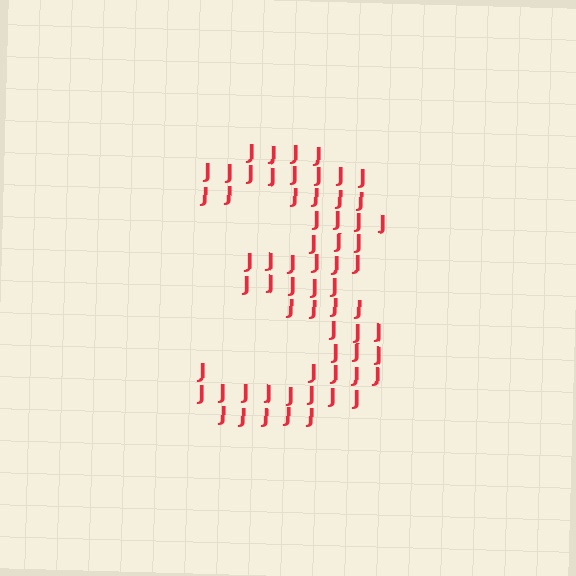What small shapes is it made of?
It is made of small letter J's.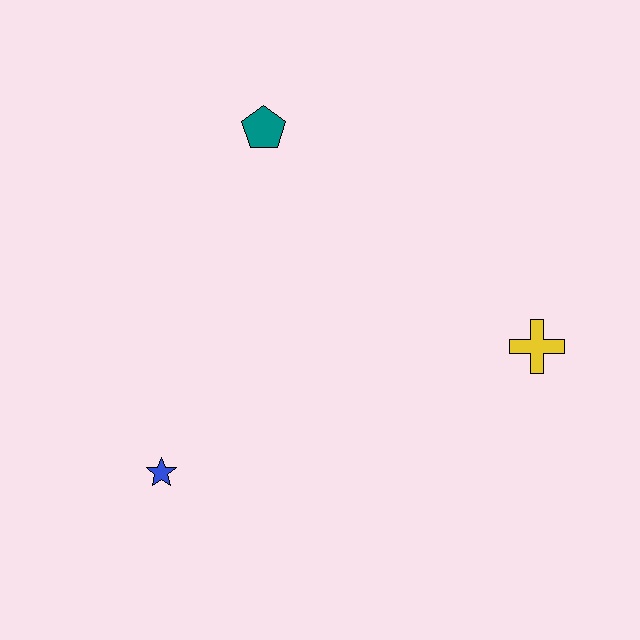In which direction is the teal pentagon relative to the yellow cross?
The teal pentagon is to the left of the yellow cross.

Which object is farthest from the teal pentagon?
The blue star is farthest from the teal pentagon.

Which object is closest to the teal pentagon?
The yellow cross is closest to the teal pentagon.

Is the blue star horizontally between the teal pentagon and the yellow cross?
No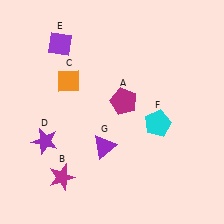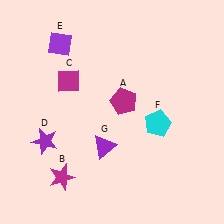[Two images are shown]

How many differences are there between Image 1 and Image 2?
There is 1 difference between the two images.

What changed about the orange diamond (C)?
In Image 1, C is orange. In Image 2, it changed to magenta.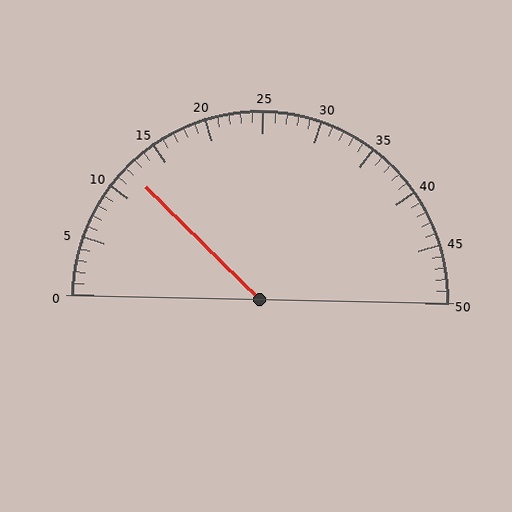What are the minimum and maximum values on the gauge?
The gauge ranges from 0 to 50.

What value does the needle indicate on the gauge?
The needle indicates approximately 12.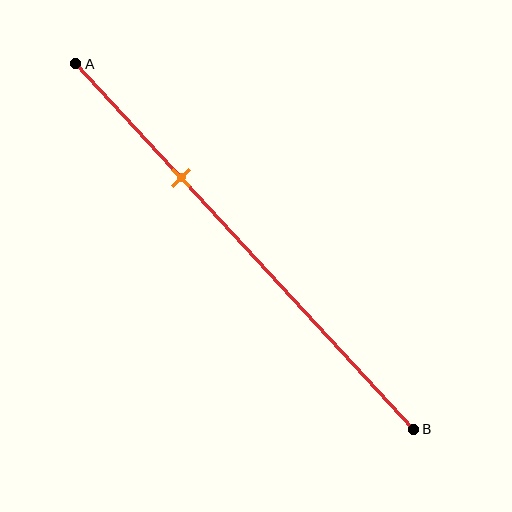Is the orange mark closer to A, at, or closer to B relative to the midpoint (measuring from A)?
The orange mark is closer to point A than the midpoint of segment AB.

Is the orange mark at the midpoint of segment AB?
No, the mark is at about 30% from A, not at the 50% midpoint.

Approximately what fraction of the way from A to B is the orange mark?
The orange mark is approximately 30% of the way from A to B.